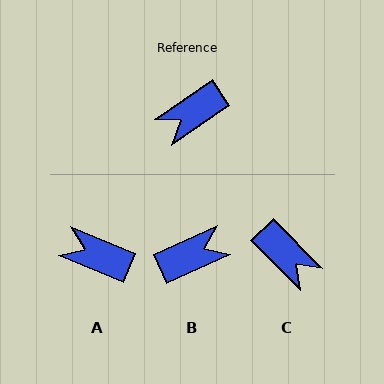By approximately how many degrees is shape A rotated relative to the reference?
Approximately 56 degrees clockwise.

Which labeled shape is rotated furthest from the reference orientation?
B, about 171 degrees away.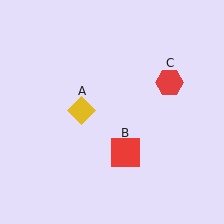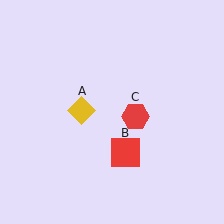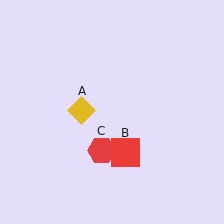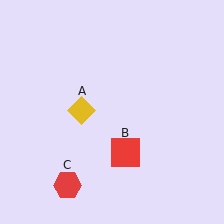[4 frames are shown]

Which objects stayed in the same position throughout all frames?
Yellow diamond (object A) and red square (object B) remained stationary.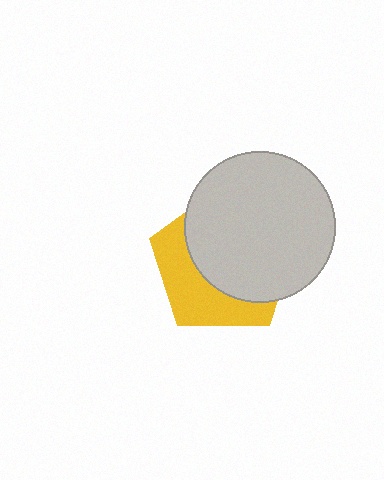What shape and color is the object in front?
The object in front is a light gray circle.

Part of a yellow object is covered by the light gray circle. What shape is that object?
It is a pentagon.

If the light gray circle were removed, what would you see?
You would see the complete yellow pentagon.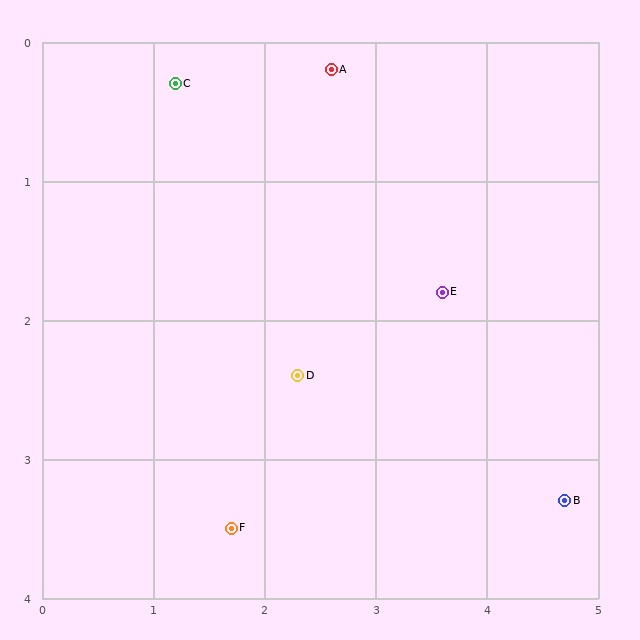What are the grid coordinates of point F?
Point F is at approximately (1.7, 3.5).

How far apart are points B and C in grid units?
Points B and C are about 4.6 grid units apart.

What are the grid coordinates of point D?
Point D is at approximately (2.3, 2.4).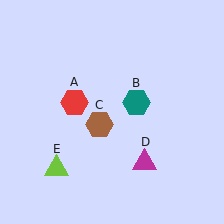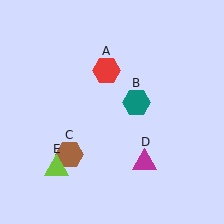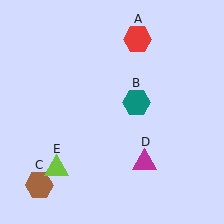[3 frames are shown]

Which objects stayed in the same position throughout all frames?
Teal hexagon (object B) and magenta triangle (object D) and lime triangle (object E) remained stationary.